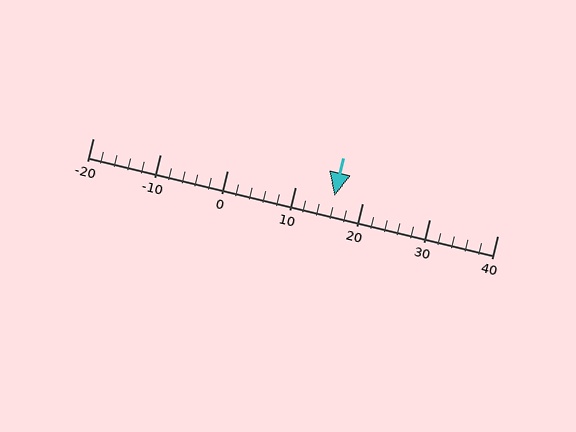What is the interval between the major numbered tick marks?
The major tick marks are spaced 10 units apart.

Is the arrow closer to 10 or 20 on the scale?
The arrow is closer to 20.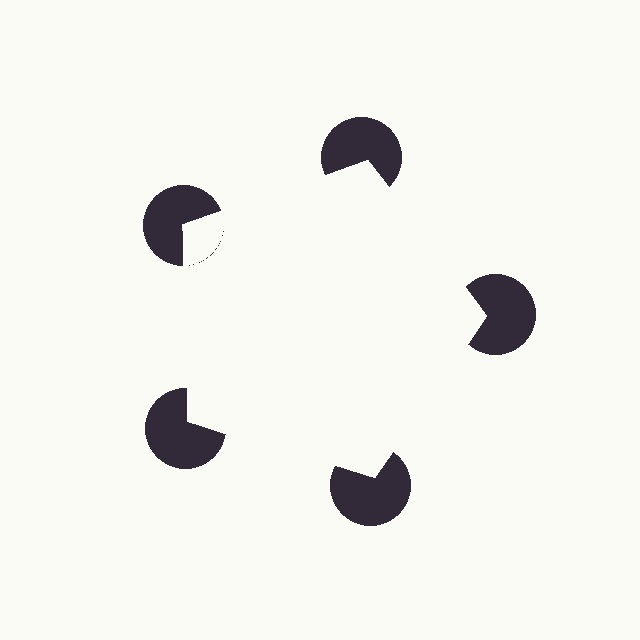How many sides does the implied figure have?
5 sides.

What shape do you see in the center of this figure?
An illusory pentagon — its edges are inferred from the aligned wedge cuts in the pac-man discs, not physically drawn.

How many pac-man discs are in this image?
There are 5 — one at each vertex of the illusory pentagon.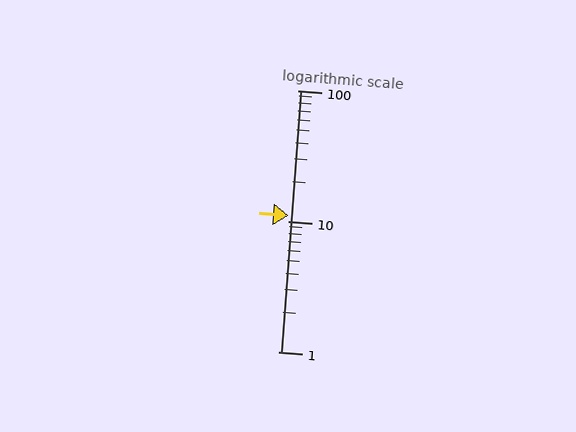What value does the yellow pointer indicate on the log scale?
The pointer indicates approximately 11.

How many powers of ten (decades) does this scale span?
The scale spans 2 decades, from 1 to 100.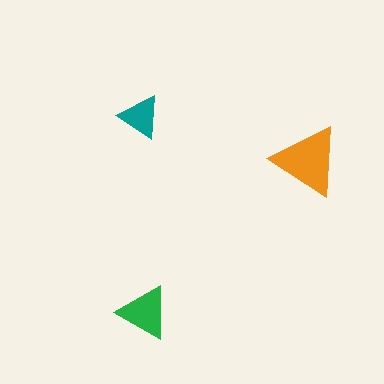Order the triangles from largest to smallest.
the orange one, the green one, the teal one.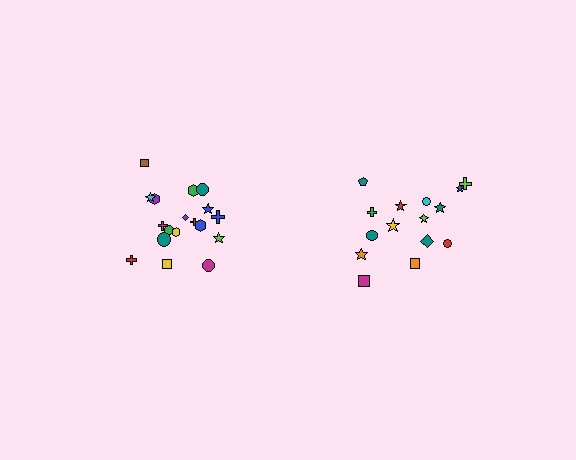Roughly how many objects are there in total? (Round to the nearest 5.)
Roughly 35 objects in total.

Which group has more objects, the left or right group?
The left group.